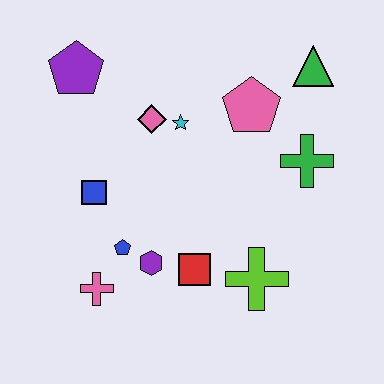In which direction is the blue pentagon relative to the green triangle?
The blue pentagon is to the left of the green triangle.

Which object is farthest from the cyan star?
The pink cross is farthest from the cyan star.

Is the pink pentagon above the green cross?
Yes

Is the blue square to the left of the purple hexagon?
Yes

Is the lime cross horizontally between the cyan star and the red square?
No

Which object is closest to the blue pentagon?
The purple hexagon is closest to the blue pentagon.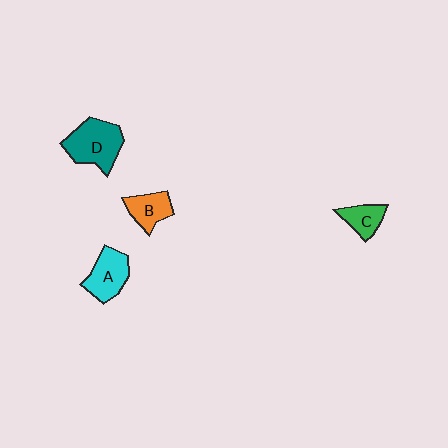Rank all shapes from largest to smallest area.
From largest to smallest: D (teal), A (cyan), B (orange), C (green).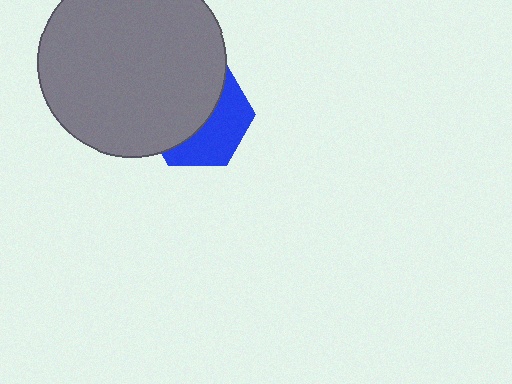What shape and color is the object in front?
The object in front is a gray circle.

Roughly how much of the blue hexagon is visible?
A small part of it is visible (roughly 42%).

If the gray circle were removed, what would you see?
You would see the complete blue hexagon.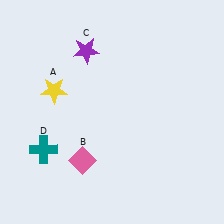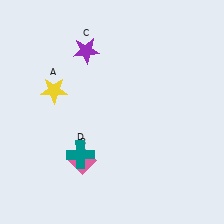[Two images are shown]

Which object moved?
The teal cross (D) moved right.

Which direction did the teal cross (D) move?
The teal cross (D) moved right.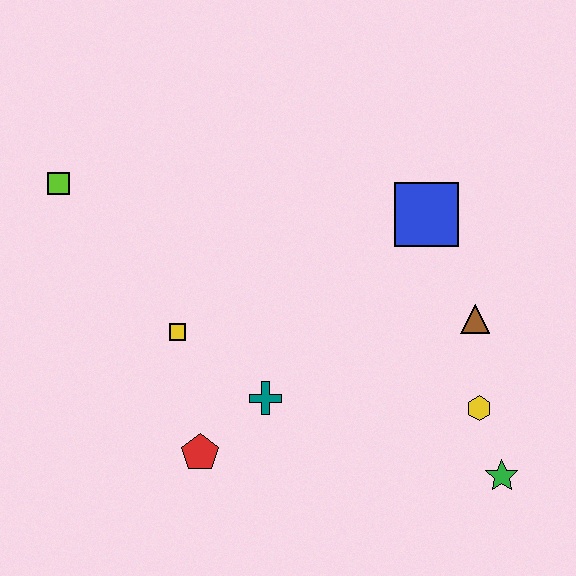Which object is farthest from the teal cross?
The lime square is farthest from the teal cross.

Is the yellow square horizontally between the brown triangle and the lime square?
Yes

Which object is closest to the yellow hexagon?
The green star is closest to the yellow hexagon.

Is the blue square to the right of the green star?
No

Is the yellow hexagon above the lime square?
No